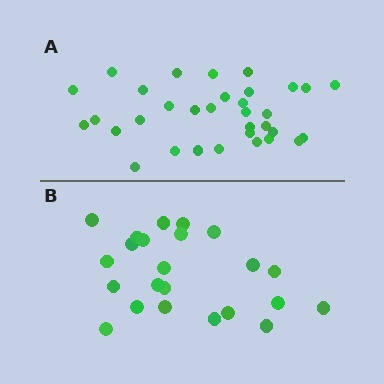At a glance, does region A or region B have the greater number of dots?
Region A (the top region) has more dots.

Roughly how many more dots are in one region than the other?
Region A has roughly 10 or so more dots than region B.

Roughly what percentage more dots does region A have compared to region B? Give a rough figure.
About 45% more.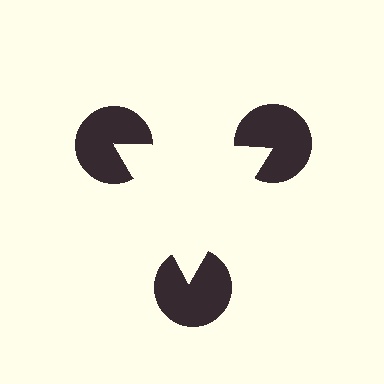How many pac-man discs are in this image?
There are 3 — one at each vertex of the illusory triangle.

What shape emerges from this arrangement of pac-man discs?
An illusory triangle — its edges are inferred from the aligned wedge cuts in the pac-man discs, not physically drawn.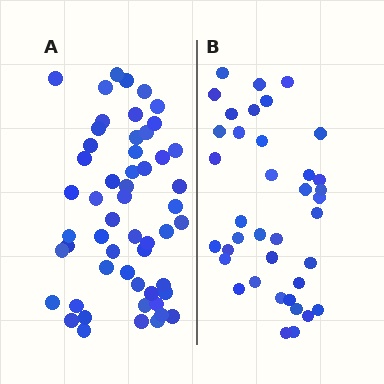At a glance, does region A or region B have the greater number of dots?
Region A (the left region) has more dots.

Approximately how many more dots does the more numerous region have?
Region A has approximately 15 more dots than region B.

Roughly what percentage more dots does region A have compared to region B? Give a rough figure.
About 40% more.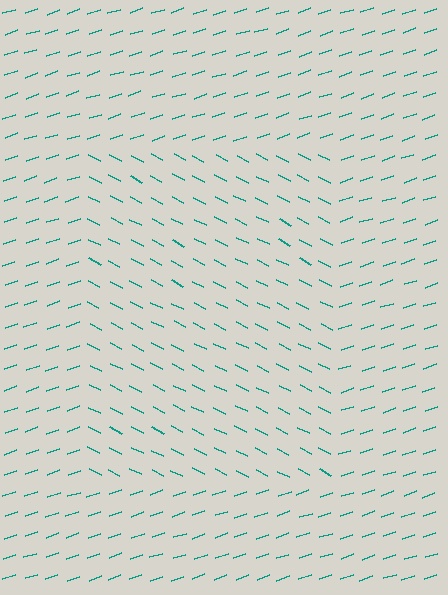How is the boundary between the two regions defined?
The boundary is defined purely by a change in line orientation (approximately 45 degrees difference). All lines are the same color and thickness.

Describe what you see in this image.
The image is filled with small teal line segments. A rectangle region in the image has lines oriented differently from the surrounding lines, creating a visible texture boundary.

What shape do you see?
I see a rectangle.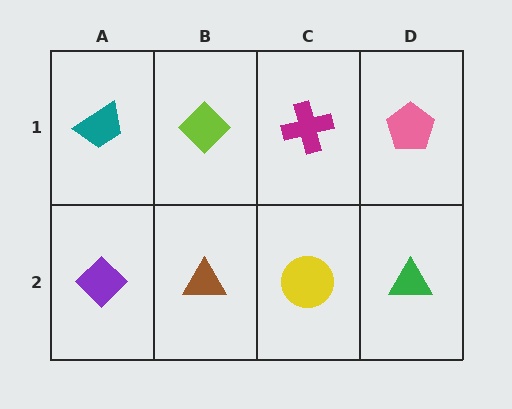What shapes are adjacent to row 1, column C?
A yellow circle (row 2, column C), a lime diamond (row 1, column B), a pink pentagon (row 1, column D).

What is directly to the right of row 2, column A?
A brown triangle.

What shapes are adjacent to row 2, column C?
A magenta cross (row 1, column C), a brown triangle (row 2, column B), a green triangle (row 2, column D).